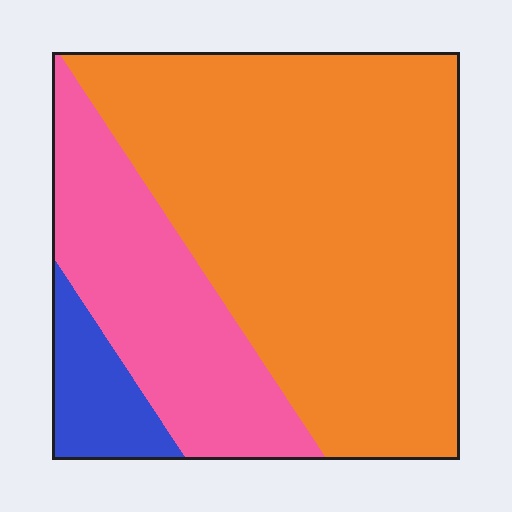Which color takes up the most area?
Orange, at roughly 65%.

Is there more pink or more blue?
Pink.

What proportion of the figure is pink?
Pink covers 26% of the figure.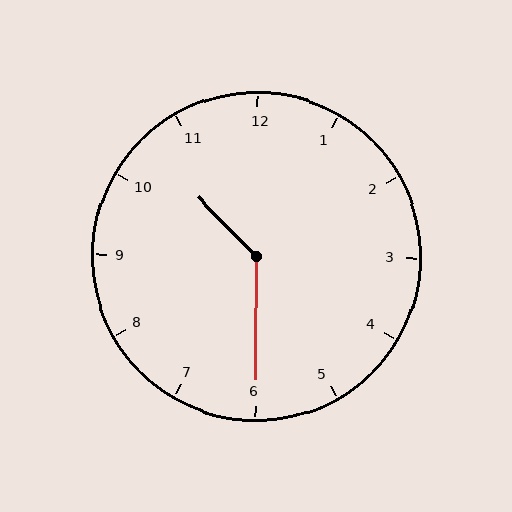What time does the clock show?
10:30.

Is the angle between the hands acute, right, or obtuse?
It is obtuse.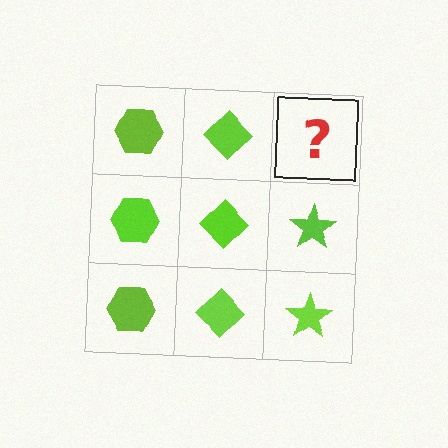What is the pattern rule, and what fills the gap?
The rule is that each column has a consistent shape. The gap should be filled with a lime star.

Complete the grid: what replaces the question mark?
The question mark should be replaced with a lime star.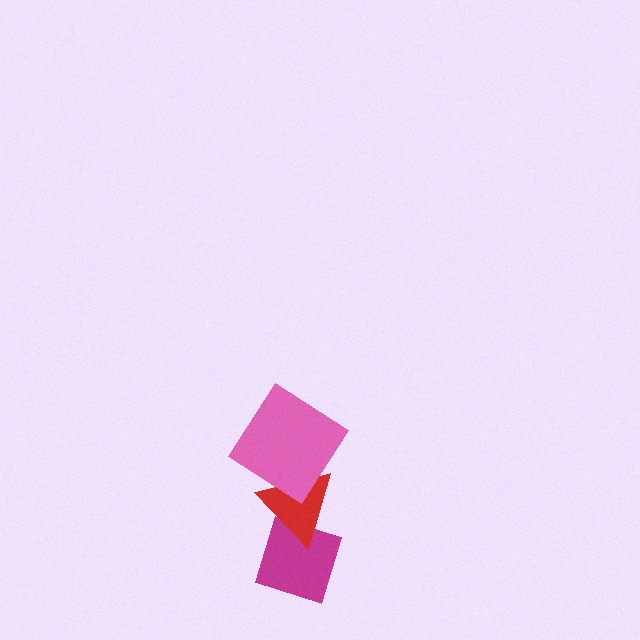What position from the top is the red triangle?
The red triangle is 2nd from the top.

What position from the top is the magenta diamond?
The magenta diamond is 3rd from the top.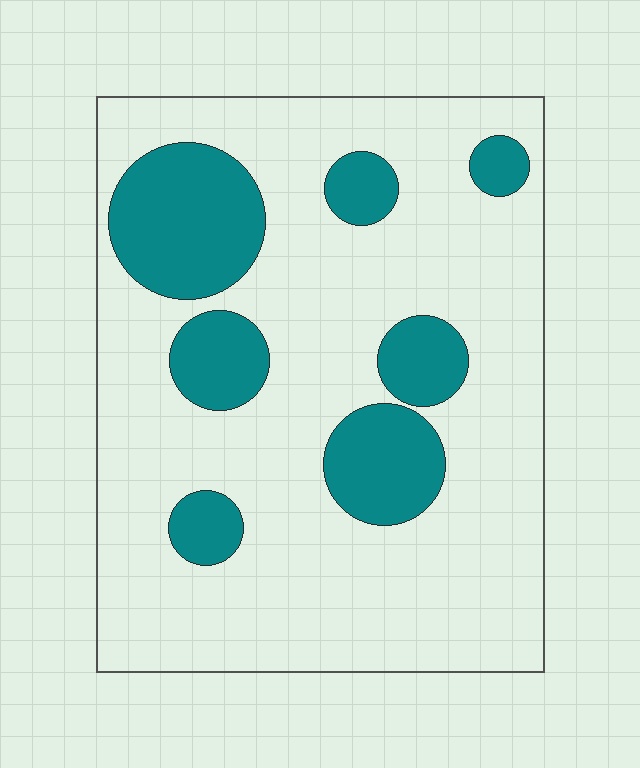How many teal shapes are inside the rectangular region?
7.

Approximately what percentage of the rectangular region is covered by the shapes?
Approximately 20%.